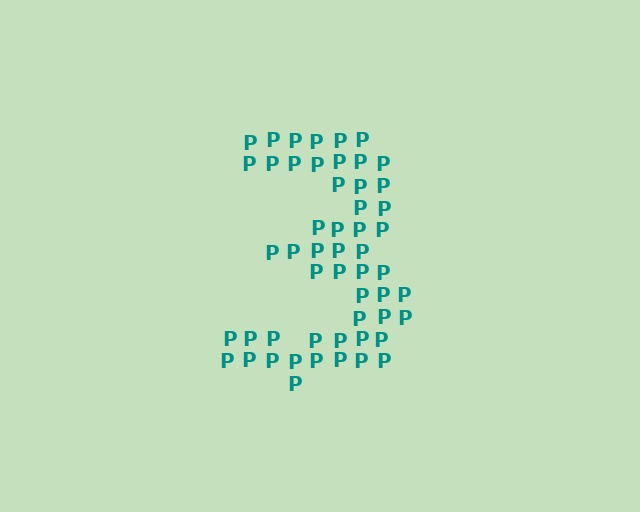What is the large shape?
The large shape is the digit 3.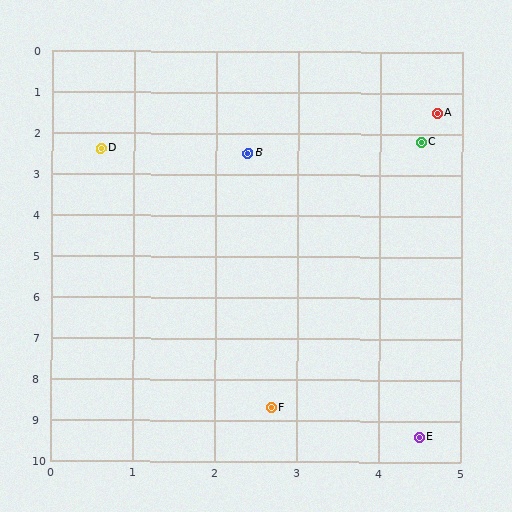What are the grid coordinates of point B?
Point B is at approximately (2.4, 2.5).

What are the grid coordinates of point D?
Point D is at approximately (0.6, 2.4).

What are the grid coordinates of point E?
Point E is at approximately (4.5, 9.4).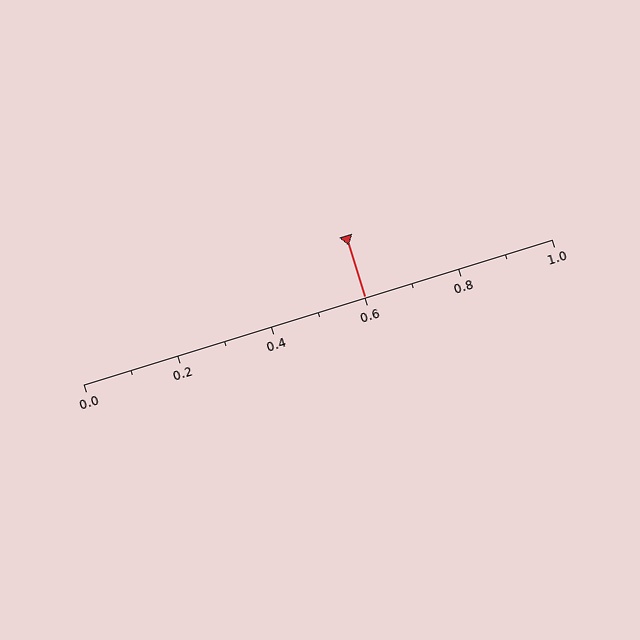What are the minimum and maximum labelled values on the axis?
The axis runs from 0.0 to 1.0.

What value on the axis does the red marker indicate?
The marker indicates approximately 0.6.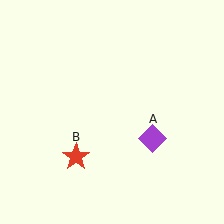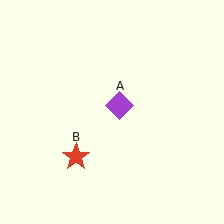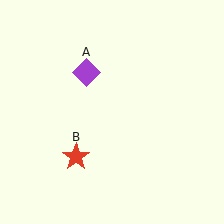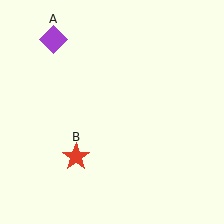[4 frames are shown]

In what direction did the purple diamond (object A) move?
The purple diamond (object A) moved up and to the left.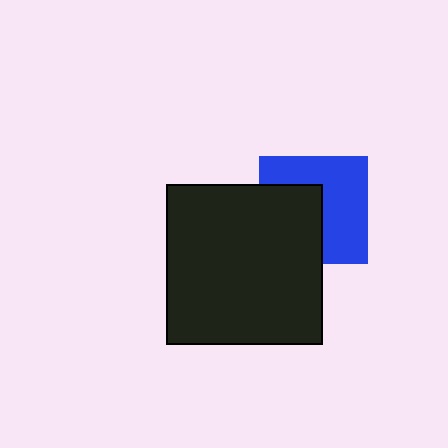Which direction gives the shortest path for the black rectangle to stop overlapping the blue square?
Moving left gives the shortest separation.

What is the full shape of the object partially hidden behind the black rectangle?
The partially hidden object is a blue square.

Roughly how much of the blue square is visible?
About half of it is visible (roughly 56%).